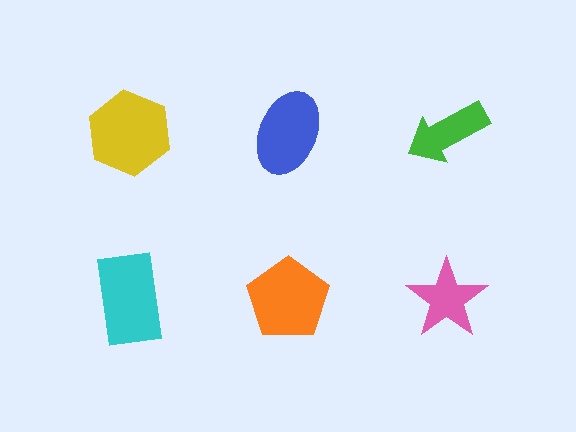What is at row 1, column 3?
A green arrow.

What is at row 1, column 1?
A yellow hexagon.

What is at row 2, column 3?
A pink star.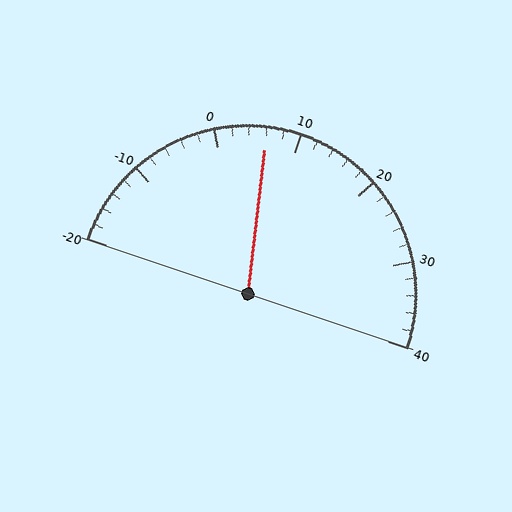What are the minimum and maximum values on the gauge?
The gauge ranges from -20 to 40.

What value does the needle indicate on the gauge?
The needle indicates approximately 6.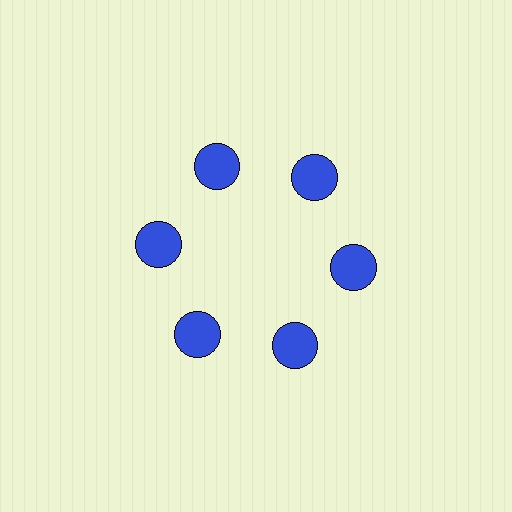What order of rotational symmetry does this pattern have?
This pattern has 6-fold rotational symmetry.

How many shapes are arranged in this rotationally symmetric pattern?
There are 6 shapes, arranged in 6 groups of 1.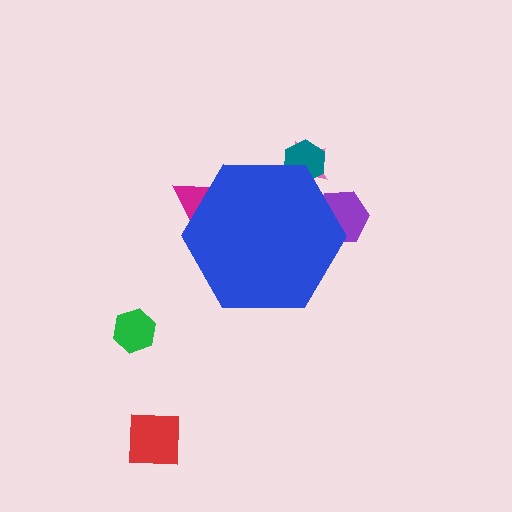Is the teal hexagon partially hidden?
Yes, the teal hexagon is partially hidden behind the blue hexagon.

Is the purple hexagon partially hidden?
Yes, the purple hexagon is partially hidden behind the blue hexagon.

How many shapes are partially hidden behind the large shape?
4 shapes are partially hidden.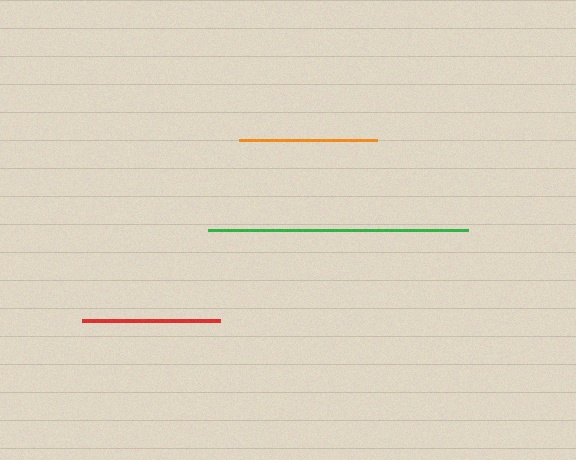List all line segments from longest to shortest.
From longest to shortest: green, orange, red.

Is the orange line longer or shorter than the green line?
The green line is longer than the orange line.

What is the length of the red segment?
The red segment is approximately 137 pixels long.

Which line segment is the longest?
The green line is the longest at approximately 260 pixels.